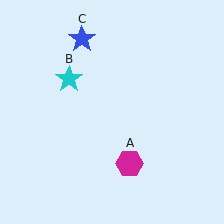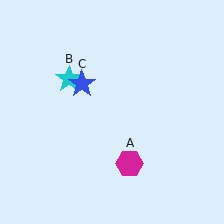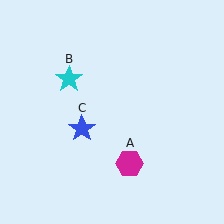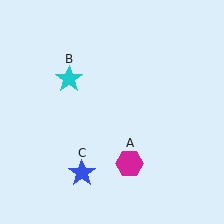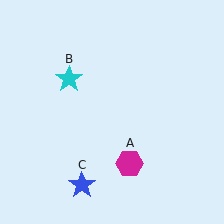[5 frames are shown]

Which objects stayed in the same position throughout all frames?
Magenta hexagon (object A) and cyan star (object B) remained stationary.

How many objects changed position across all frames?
1 object changed position: blue star (object C).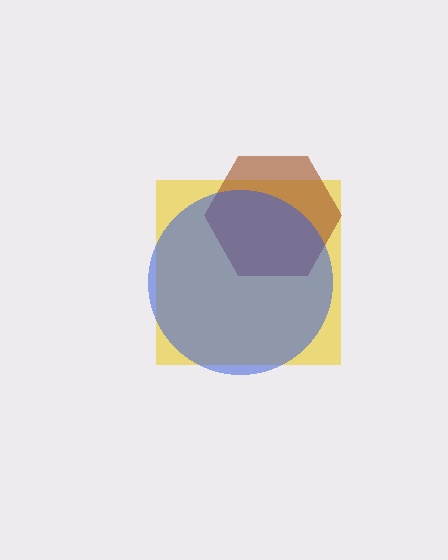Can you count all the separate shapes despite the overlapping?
Yes, there are 3 separate shapes.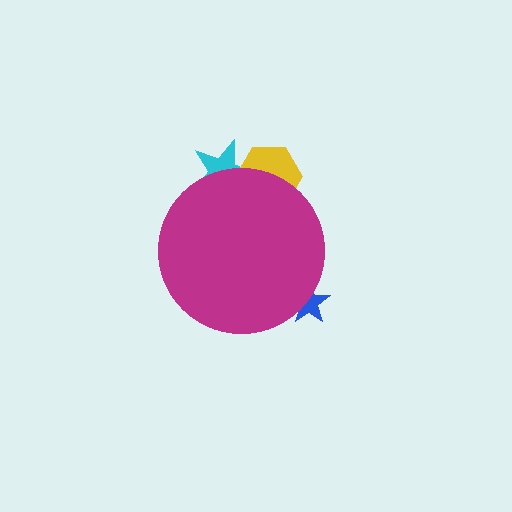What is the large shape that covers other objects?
A magenta circle.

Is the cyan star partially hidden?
Yes, the cyan star is partially hidden behind the magenta circle.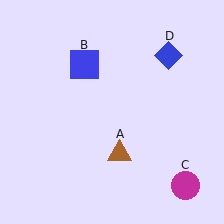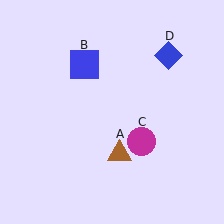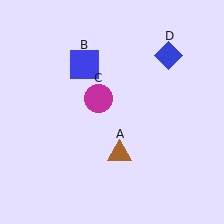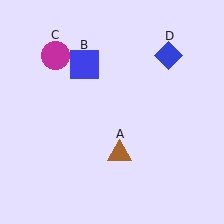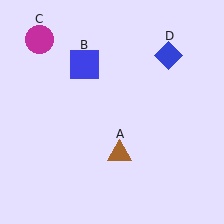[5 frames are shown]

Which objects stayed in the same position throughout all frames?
Brown triangle (object A) and blue square (object B) and blue diamond (object D) remained stationary.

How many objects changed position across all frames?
1 object changed position: magenta circle (object C).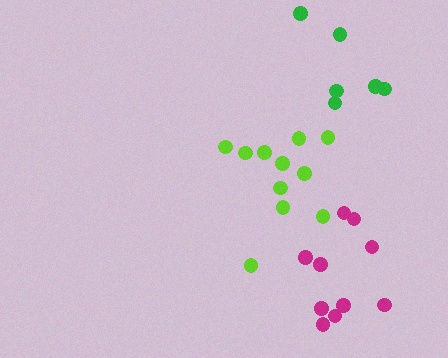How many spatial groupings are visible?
There are 3 spatial groupings.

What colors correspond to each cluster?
The clusters are colored: lime, magenta, green.